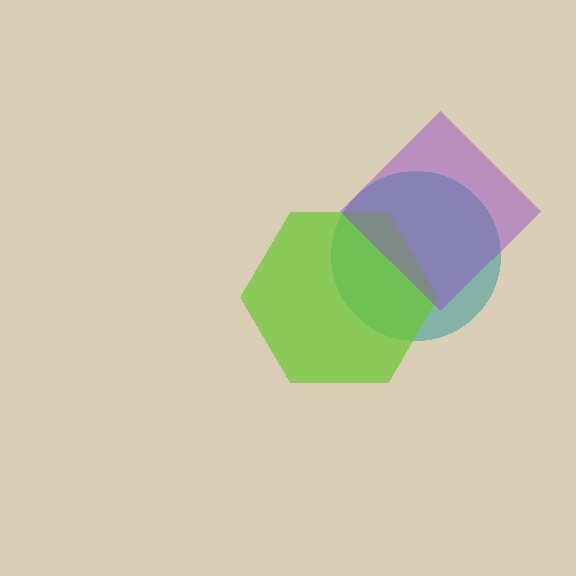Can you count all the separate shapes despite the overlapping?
Yes, there are 3 separate shapes.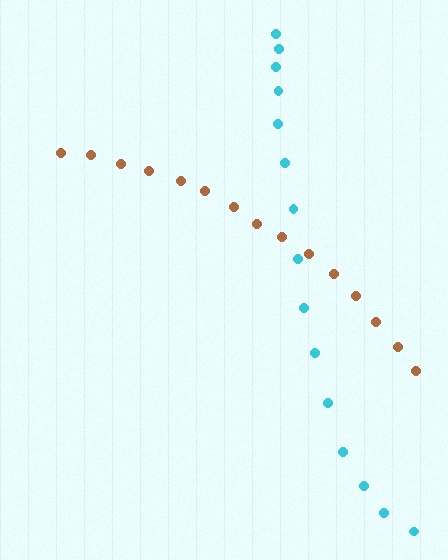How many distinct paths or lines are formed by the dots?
There are 2 distinct paths.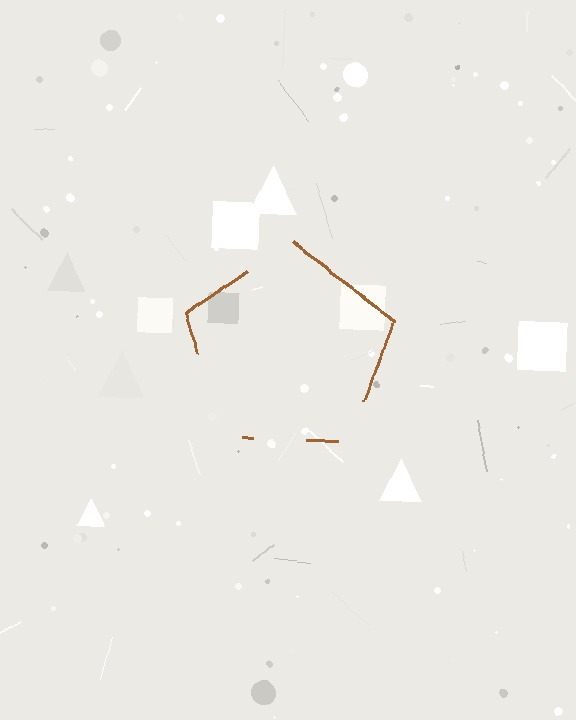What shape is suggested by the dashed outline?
The dashed outline suggests a pentagon.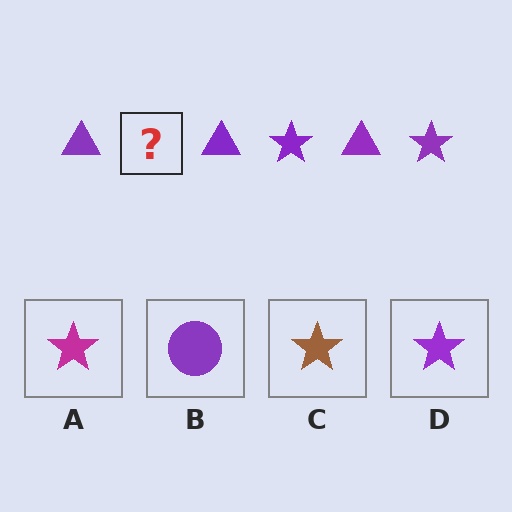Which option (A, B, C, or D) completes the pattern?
D.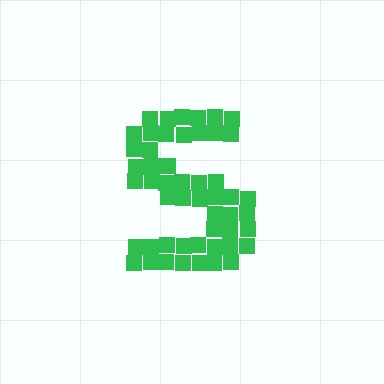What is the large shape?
The large shape is the letter S.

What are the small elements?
The small elements are squares.